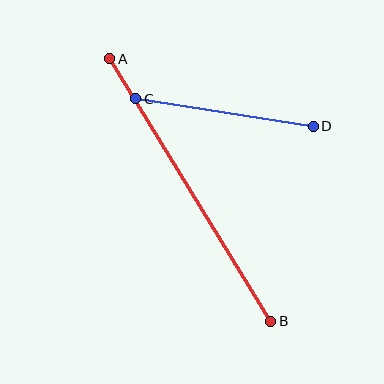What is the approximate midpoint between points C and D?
The midpoint is at approximately (224, 113) pixels.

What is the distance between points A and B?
The distance is approximately 308 pixels.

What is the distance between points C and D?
The distance is approximately 180 pixels.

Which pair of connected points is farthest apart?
Points A and B are farthest apart.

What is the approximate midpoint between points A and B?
The midpoint is at approximately (190, 190) pixels.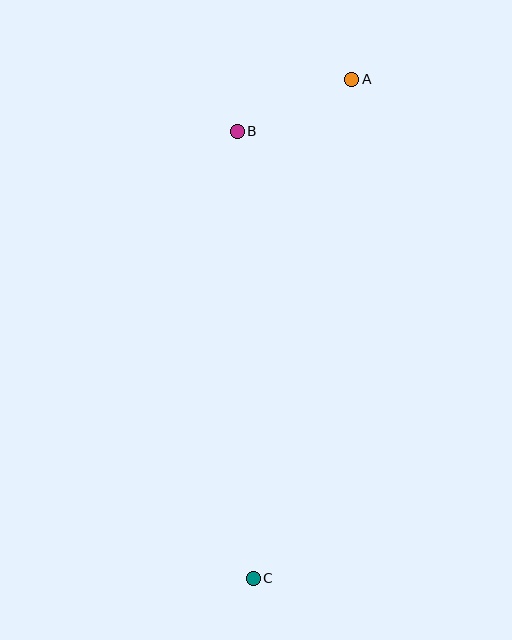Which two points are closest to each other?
Points A and B are closest to each other.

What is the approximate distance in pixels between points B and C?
The distance between B and C is approximately 448 pixels.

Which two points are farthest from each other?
Points A and C are farthest from each other.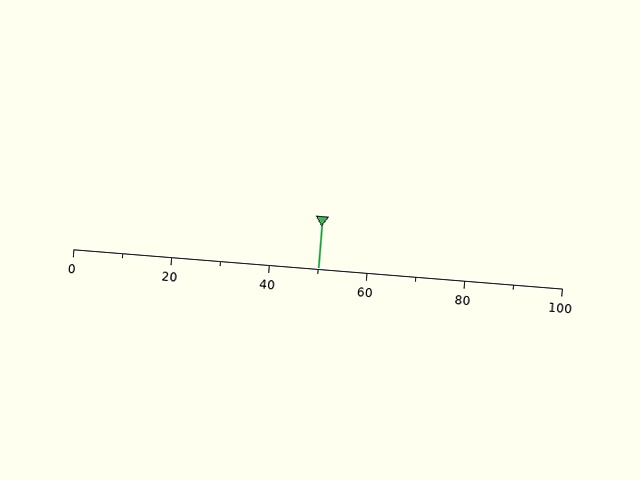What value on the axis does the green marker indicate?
The marker indicates approximately 50.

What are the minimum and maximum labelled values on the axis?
The axis runs from 0 to 100.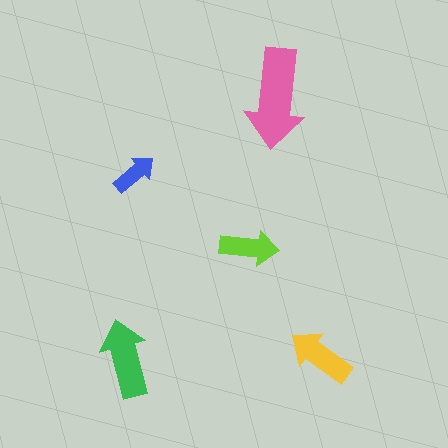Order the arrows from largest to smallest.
the pink one, the green one, the yellow one, the lime one, the blue one.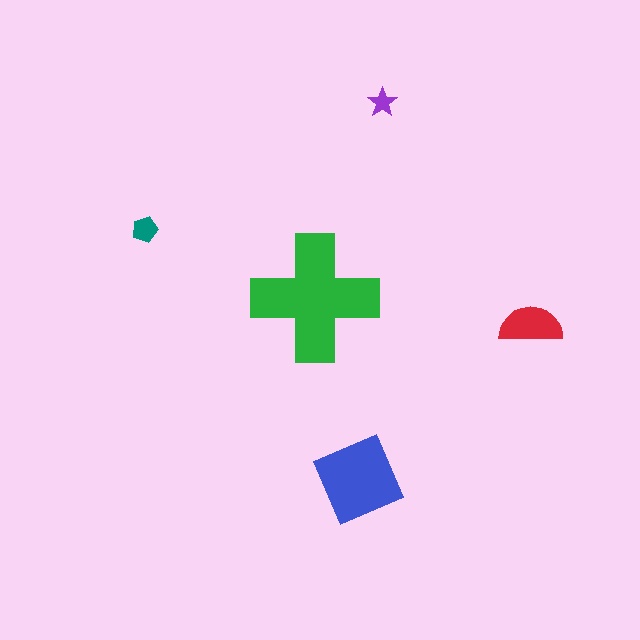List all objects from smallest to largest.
The purple star, the teal pentagon, the red semicircle, the blue square, the green cross.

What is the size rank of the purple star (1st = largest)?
5th.